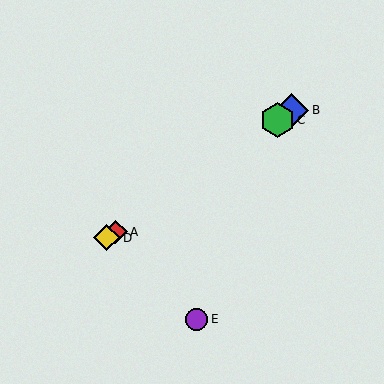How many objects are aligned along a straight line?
4 objects (A, B, C, D) are aligned along a straight line.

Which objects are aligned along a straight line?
Objects A, B, C, D are aligned along a straight line.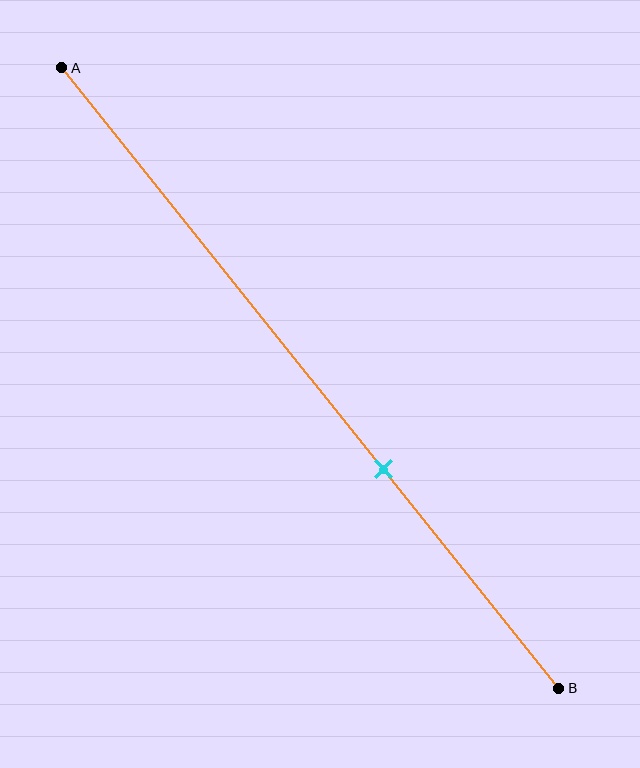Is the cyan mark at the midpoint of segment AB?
No, the mark is at about 65% from A, not at the 50% midpoint.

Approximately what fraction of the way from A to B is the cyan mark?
The cyan mark is approximately 65% of the way from A to B.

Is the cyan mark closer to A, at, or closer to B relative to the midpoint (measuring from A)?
The cyan mark is closer to point B than the midpoint of segment AB.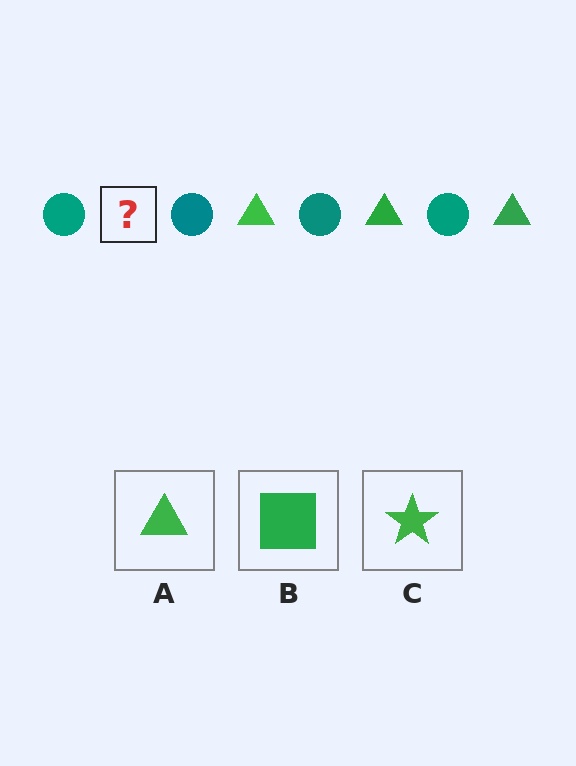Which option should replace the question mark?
Option A.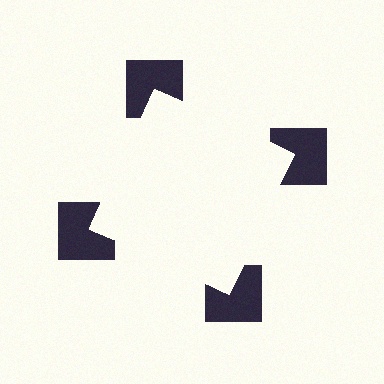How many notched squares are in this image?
There are 4 — one at each vertex of the illusory square.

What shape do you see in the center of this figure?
An illusory square — its edges are inferred from the aligned wedge cuts in the notched squares, not physically drawn.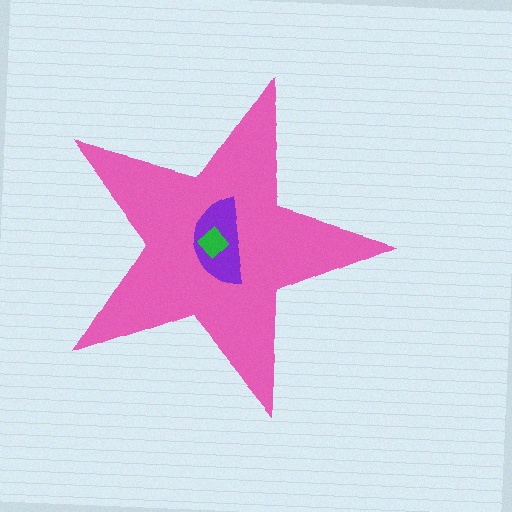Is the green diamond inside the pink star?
Yes.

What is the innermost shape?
The green diamond.